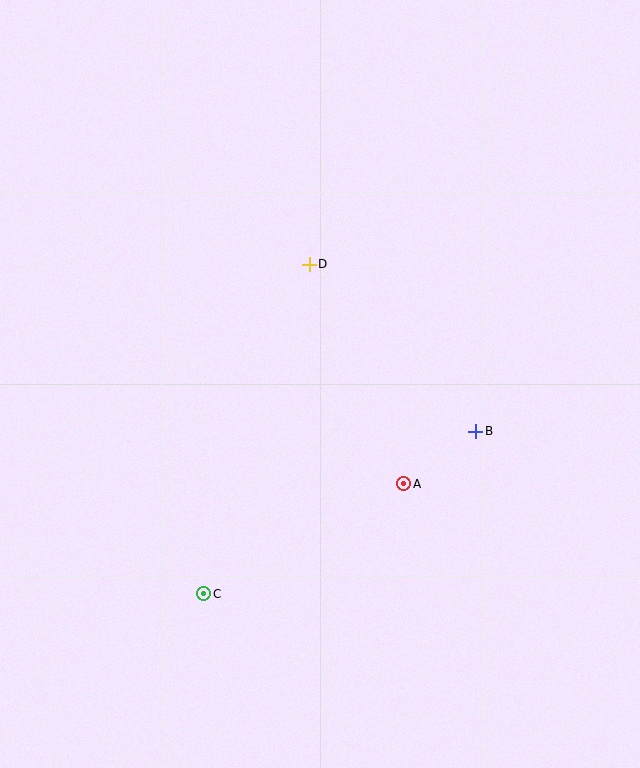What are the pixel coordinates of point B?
Point B is at (476, 431).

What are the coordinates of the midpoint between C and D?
The midpoint between C and D is at (257, 429).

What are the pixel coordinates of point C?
Point C is at (204, 594).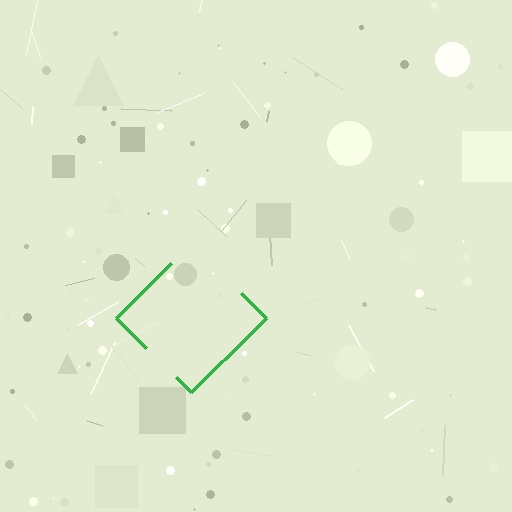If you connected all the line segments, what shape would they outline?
They would outline a diamond.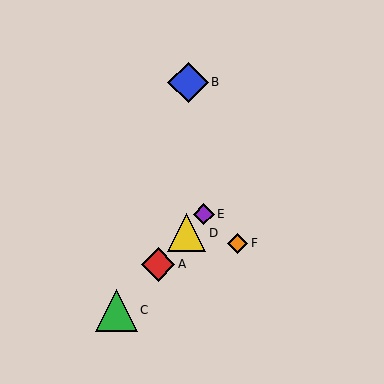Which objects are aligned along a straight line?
Objects A, C, D, E are aligned along a straight line.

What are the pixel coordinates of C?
Object C is at (116, 310).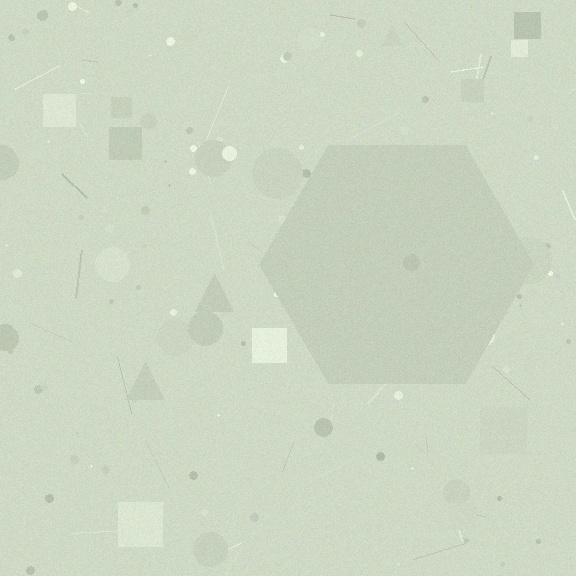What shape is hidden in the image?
A hexagon is hidden in the image.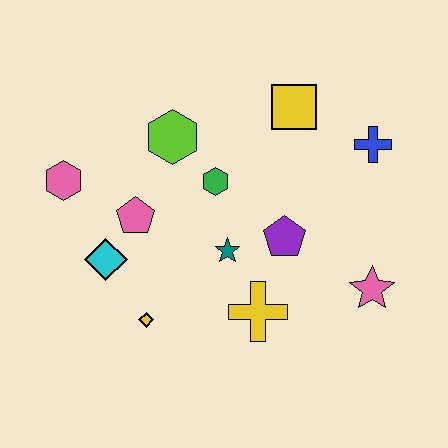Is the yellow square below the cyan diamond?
No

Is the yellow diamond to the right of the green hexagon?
No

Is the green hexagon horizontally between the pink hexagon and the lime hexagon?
No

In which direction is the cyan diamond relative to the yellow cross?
The cyan diamond is to the left of the yellow cross.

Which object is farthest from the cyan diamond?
The blue cross is farthest from the cyan diamond.